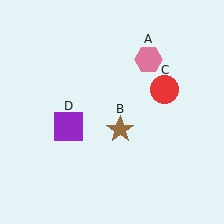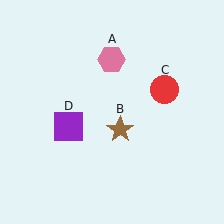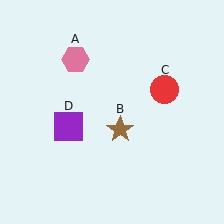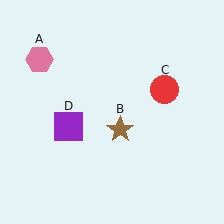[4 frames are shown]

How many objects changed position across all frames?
1 object changed position: pink hexagon (object A).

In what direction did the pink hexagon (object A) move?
The pink hexagon (object A) moved left.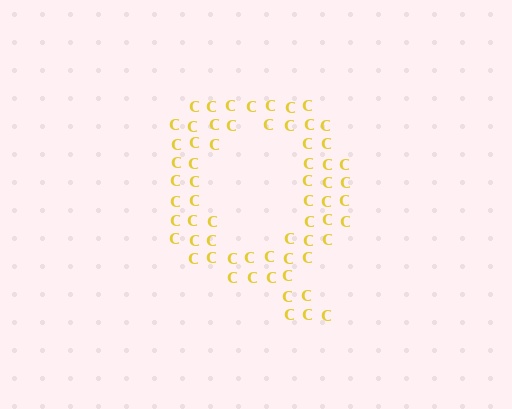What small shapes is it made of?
It is made of small letter C's.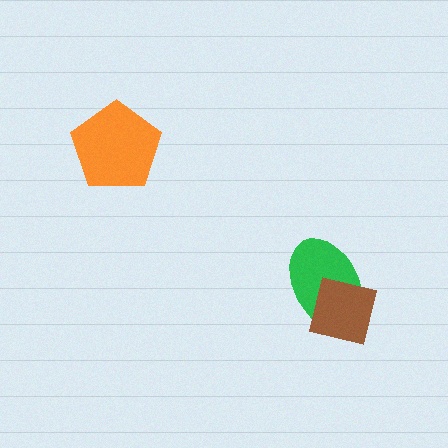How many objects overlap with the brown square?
1 object overlaps with the brown square.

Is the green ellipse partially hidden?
Yes, it is partially covered by another shape.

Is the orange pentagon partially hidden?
No, no other shape covers it.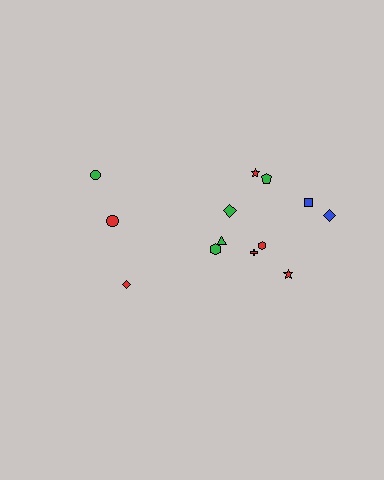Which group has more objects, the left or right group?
The right group.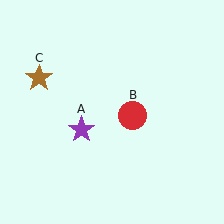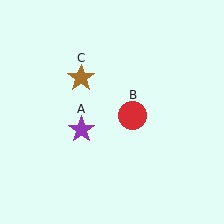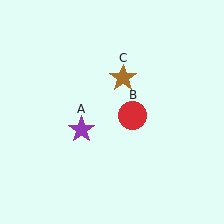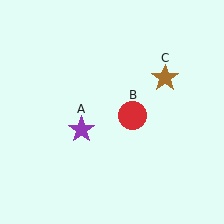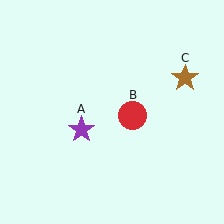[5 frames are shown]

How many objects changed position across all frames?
1 object changed position: brown star (object C).